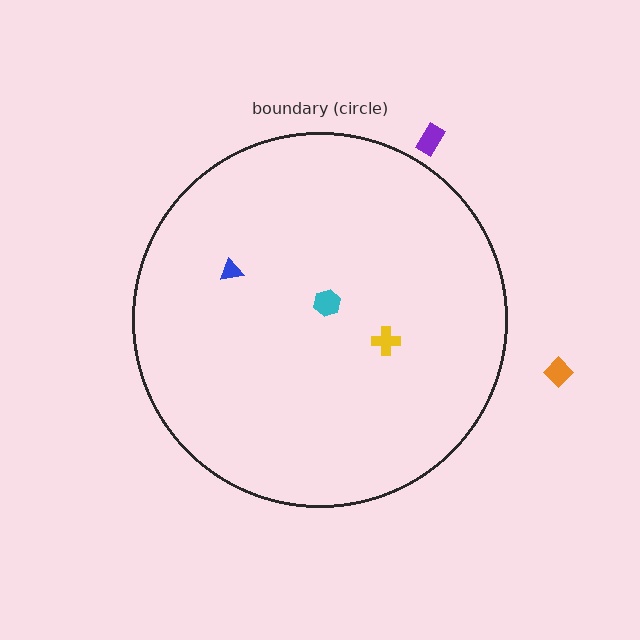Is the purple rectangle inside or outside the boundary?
Outside.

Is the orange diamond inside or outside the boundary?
Outside.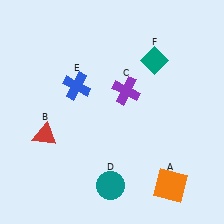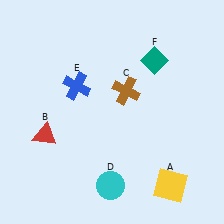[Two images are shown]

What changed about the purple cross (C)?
In Image 1, C is purple. In Image 2, it changed to brown.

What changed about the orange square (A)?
In Image 1, A is orange. In Image 2, it changed to yellow.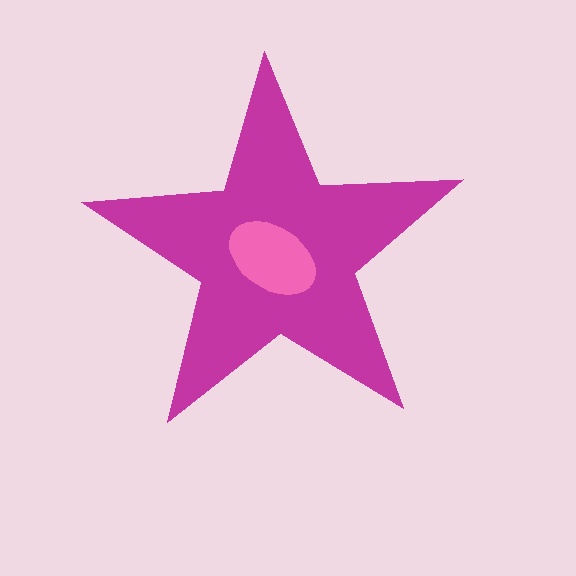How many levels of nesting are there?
2.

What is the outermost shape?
The magenta star.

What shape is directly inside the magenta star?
The pink ellipse.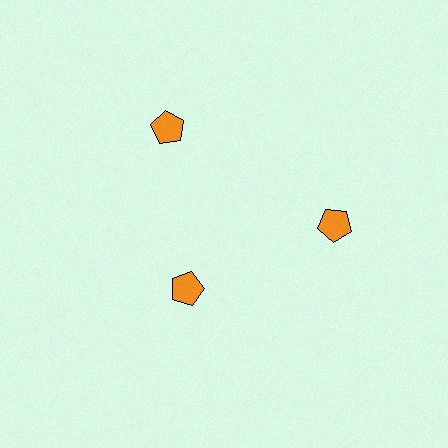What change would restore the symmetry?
The symmetry would be restored by moving it outward, back onto the ring so that all 3 pentagons sit at equal angles and equal distance from the center.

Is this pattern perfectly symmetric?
No. The 3 orange pentagons are arranged in a ring, but one element near the 7 o'clock position is pulled inward toward the center, breaking the 3-fold rotational symmetry.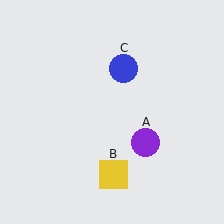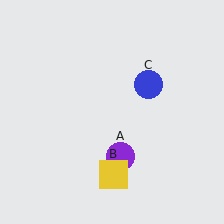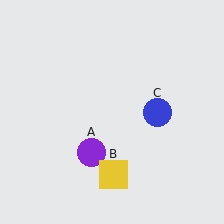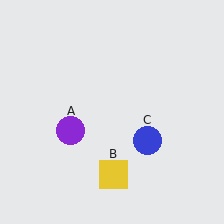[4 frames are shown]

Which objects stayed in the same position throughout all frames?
Yellow square (object B) remained stationary.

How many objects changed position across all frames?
2 objects changed position: purple circle (object A), blue circle (object C).